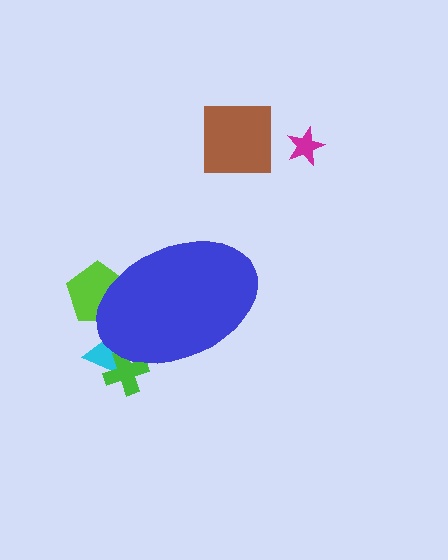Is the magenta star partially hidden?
No, the magenta star is fully visible.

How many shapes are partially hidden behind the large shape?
3 shapes are partially hidden.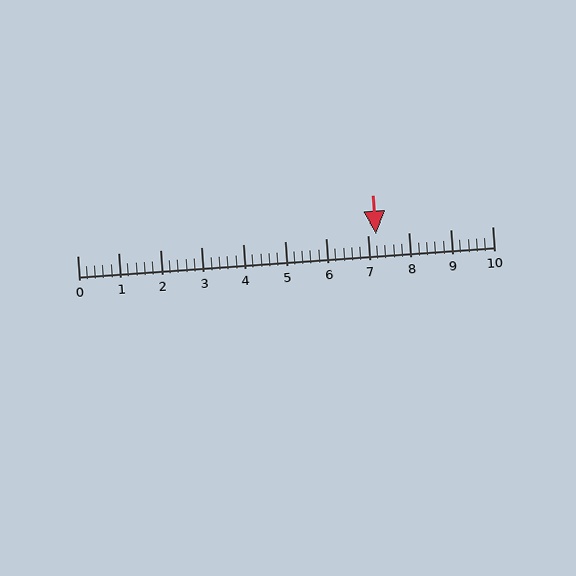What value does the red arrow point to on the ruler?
The red arrow points to approximately 7.2.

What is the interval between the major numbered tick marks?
The major tick marks are spaced 1 units apart.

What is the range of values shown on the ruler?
The ruler shows values from 0 to 10.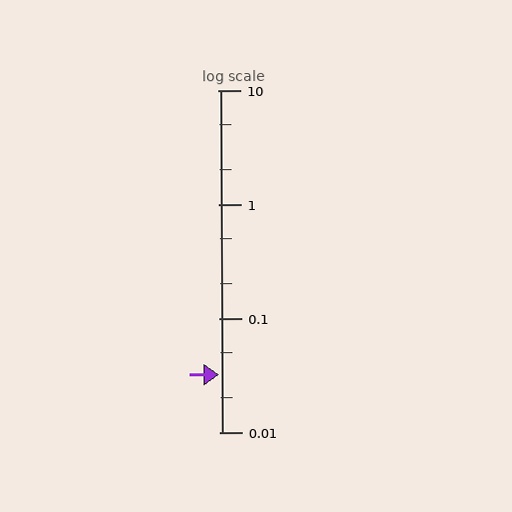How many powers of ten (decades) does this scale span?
The scale spans 3 decades, from 0.01 to 10.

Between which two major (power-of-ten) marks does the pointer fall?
The pointer is between 0.01 and 0.1.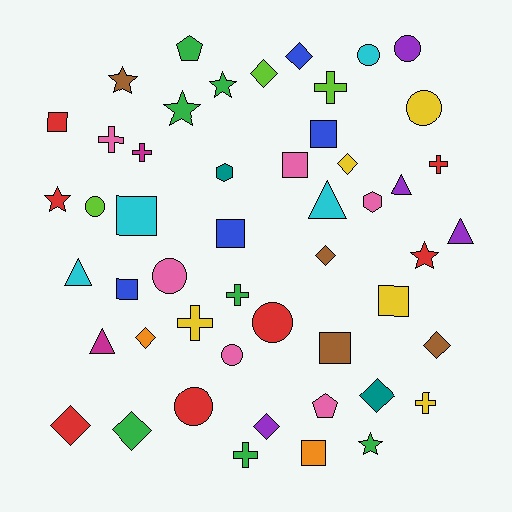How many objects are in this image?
There are 50 objects.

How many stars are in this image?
There are 6 stars.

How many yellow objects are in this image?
There are 5 yellow objects.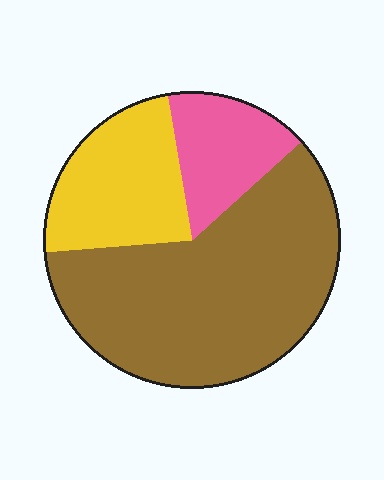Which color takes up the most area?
Brown, at roughly 60%.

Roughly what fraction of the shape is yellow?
Yellow takes up about one quarter (1/4) of the shape.